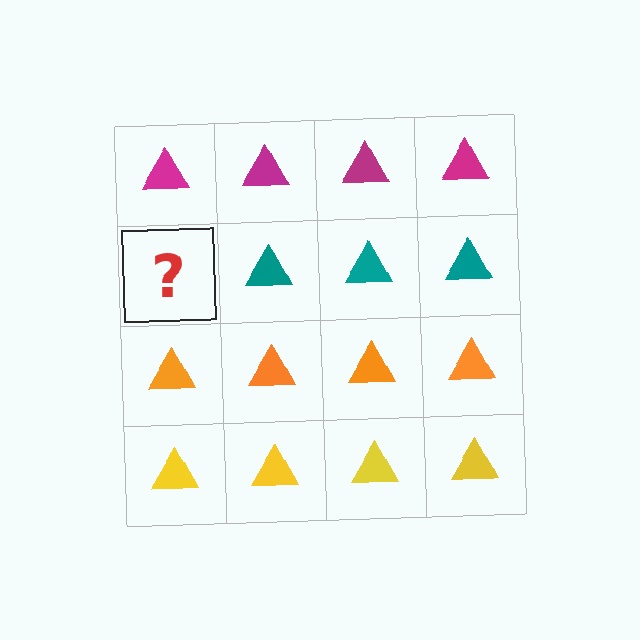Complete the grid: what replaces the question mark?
The question mark should be replaced with a teal triangle.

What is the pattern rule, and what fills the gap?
The rule is that each row has a consistent color. The gap should be filled with a teal triangle.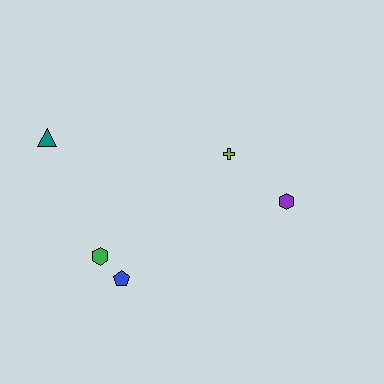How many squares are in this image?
There are no squares.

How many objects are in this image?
There are 5 objects.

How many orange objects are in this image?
There are no orange objects.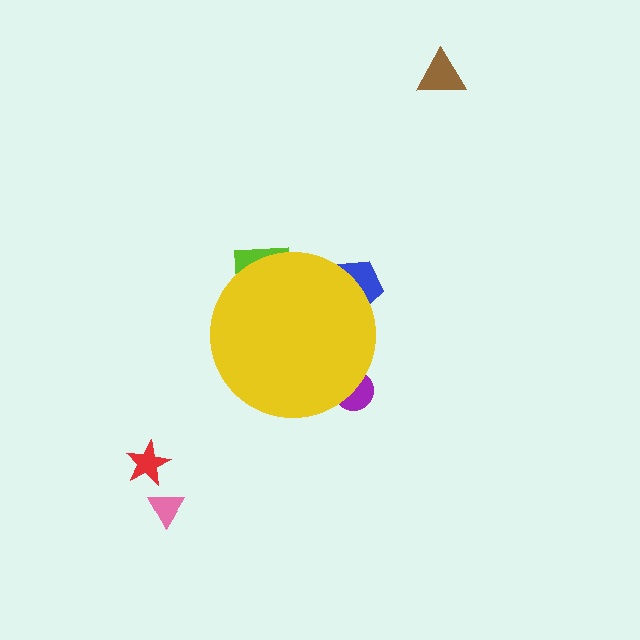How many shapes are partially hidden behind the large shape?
3 shapes are partially hidden.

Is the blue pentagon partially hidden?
Yes, the blue pentagon is partially hidden behind the yellow circle.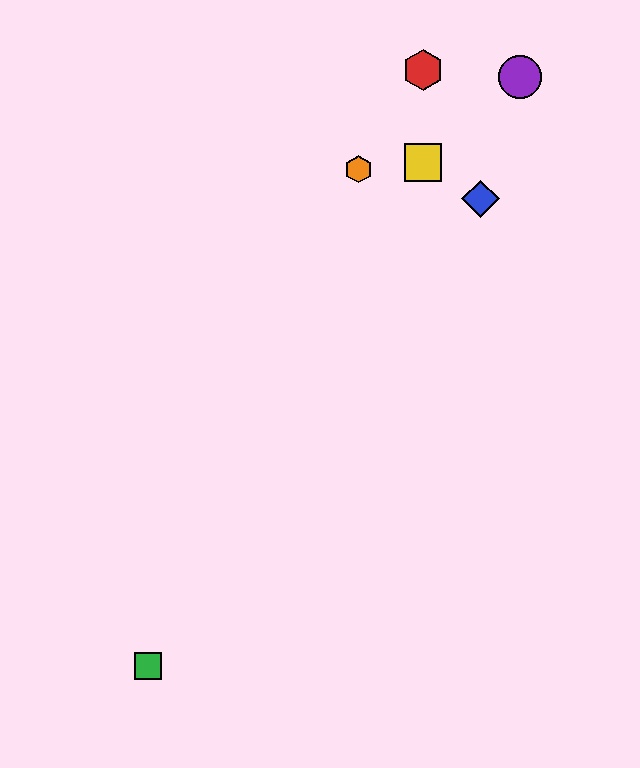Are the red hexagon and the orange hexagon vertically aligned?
No, the red hexagon is at x≈423 and the orange hexagon is at x≈358.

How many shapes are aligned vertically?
2 shapes (the red hexagon, the yellow square) are aligned vertically.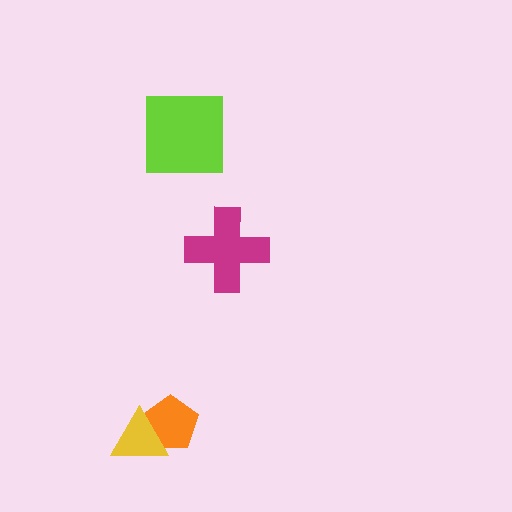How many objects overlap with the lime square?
0 objects overlap with the lime square.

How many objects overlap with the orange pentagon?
1 object overlaps with the orange pentagon.